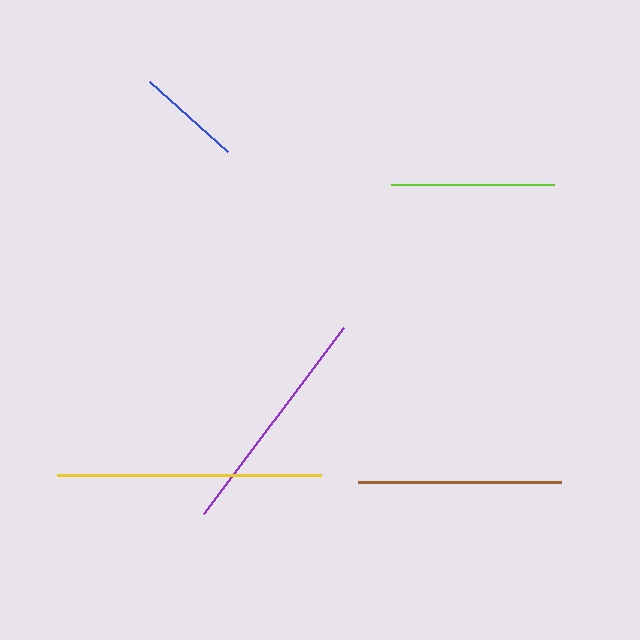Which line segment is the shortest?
The blue line is the shortest at approximately 104 pixels.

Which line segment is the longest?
The yellow line is the longest at approximately 265 pixels.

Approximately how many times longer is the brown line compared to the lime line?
The brown line is approximately 1.2 times the length of the lime line.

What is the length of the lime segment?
The lime segment is approximately 164 pixels long.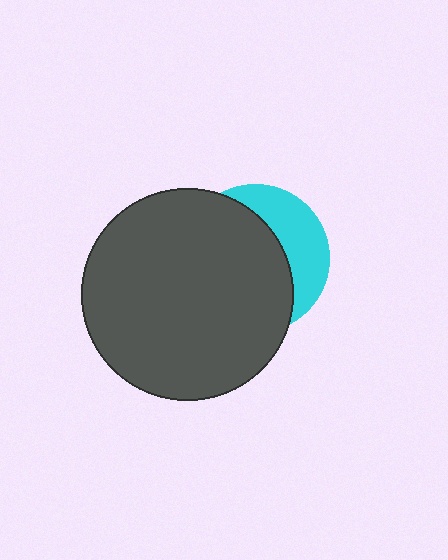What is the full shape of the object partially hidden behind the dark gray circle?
The partially hidden object is a cyan circle.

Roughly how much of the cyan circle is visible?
A small part of it is visible (roughly 33%).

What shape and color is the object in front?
The object in front is a dark gray circle.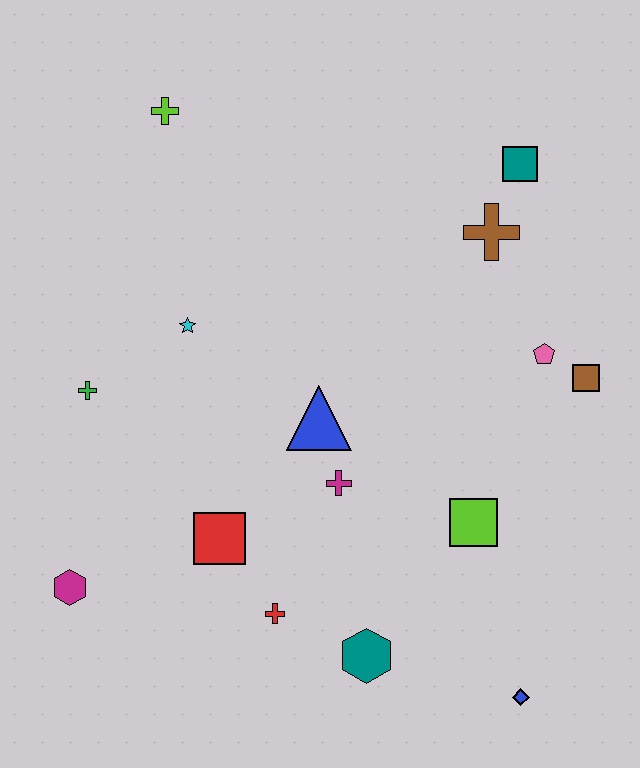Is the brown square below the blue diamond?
No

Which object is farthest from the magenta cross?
The lime cross is farthest from the magenta cross.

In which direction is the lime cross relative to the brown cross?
The lime cross is to the left of the brown cross.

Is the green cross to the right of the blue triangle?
No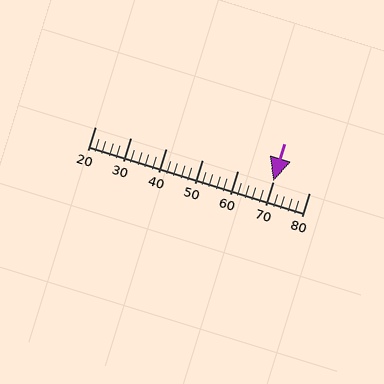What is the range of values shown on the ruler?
The ruler shows values from 20 to 80.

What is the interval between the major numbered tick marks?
The major tick marks are spaced 10 units apart.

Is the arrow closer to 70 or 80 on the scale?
The arrow is closer to 70.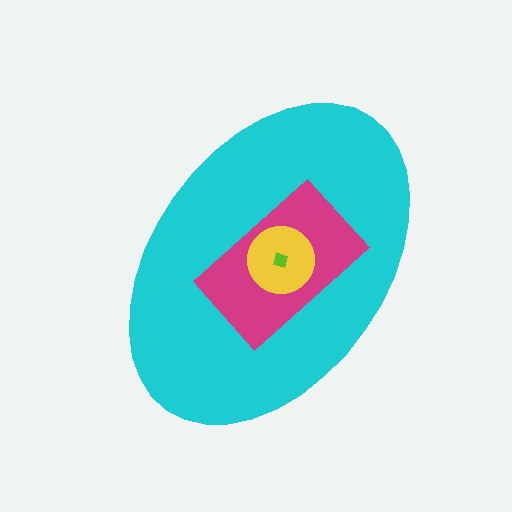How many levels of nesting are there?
4.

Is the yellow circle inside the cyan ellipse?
Yes.